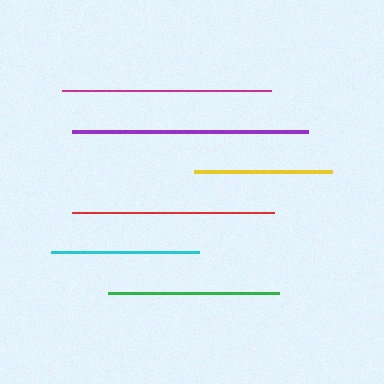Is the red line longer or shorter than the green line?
The red line is longer than the green line.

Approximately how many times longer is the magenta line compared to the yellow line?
The magenta line is approximately 1.5 times the length of the yellow line.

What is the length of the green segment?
The green segment is approximately 171 pixels long.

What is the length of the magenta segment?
The magenta segment is approximately 210 pixels long.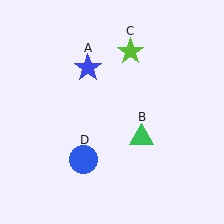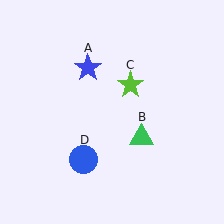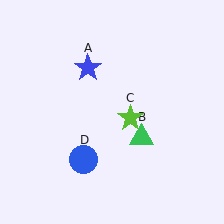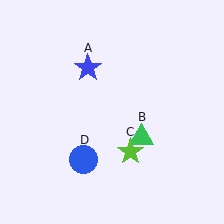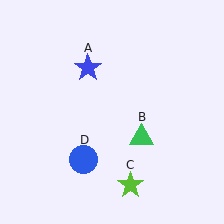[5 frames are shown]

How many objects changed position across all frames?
1 object changed position: lime star (object C).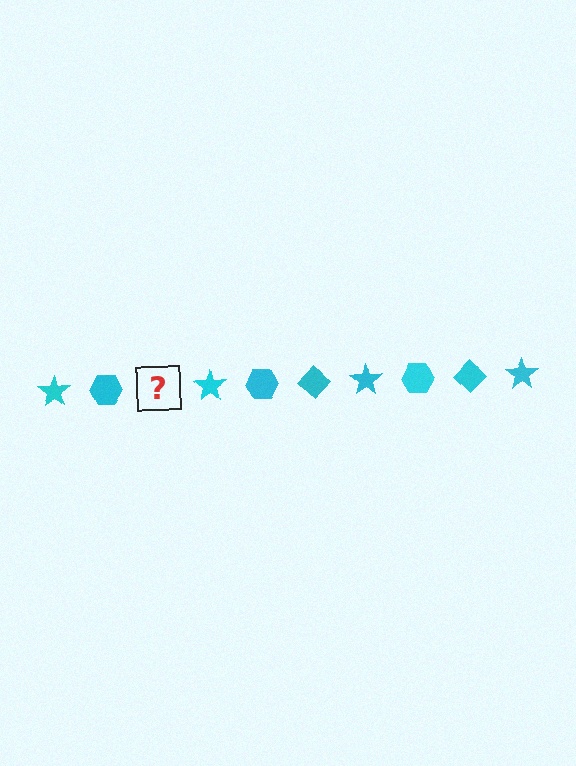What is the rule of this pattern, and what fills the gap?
The rule is that the pattern cycles through star, hexagon, diamond shapes in cyan. The gap should be filled with a cyan diamond.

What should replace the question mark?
The question mark should be replaced with a cyan diamond.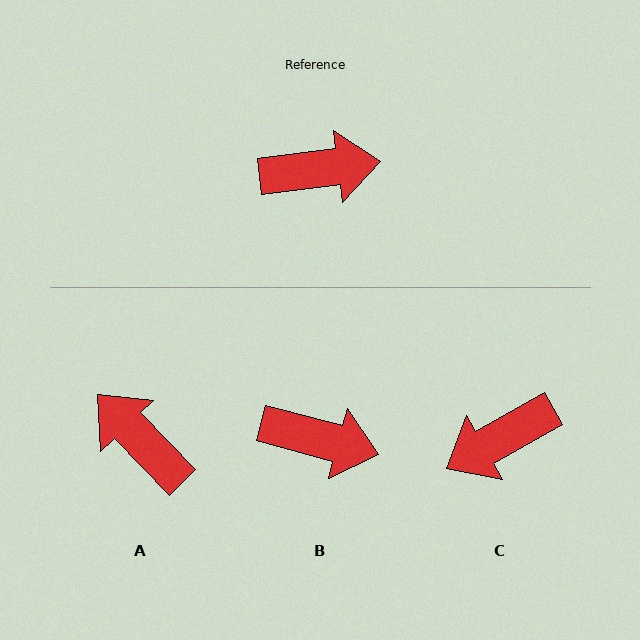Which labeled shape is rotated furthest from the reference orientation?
C, about 158 degrees away.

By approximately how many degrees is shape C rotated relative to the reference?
Approximately 158 degrees clockwise.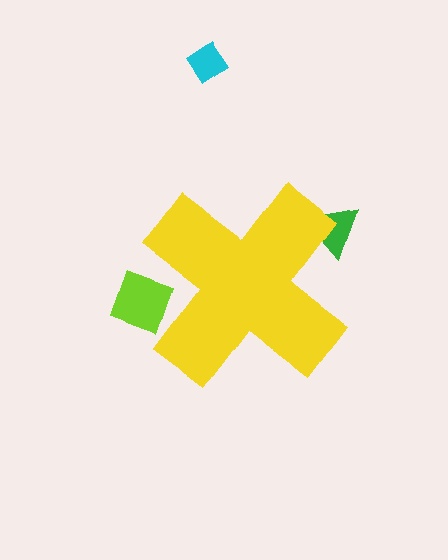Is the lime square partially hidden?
Yes, the lime square is partially hidden behind the yellow cross.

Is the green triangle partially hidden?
Yes, the green triangle is partially hidden behind the yellow cross.